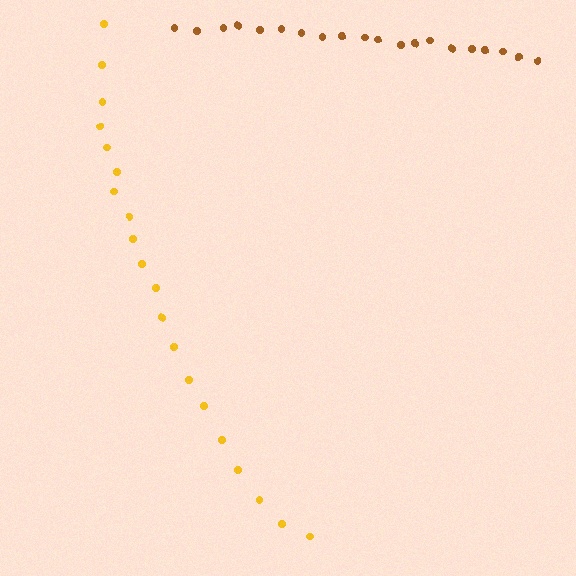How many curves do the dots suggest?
There are 2 distinct paths.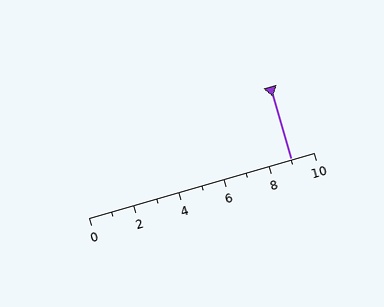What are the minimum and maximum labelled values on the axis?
The axis runs from 0 to 10.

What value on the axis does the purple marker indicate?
The marker indicates approximately 9.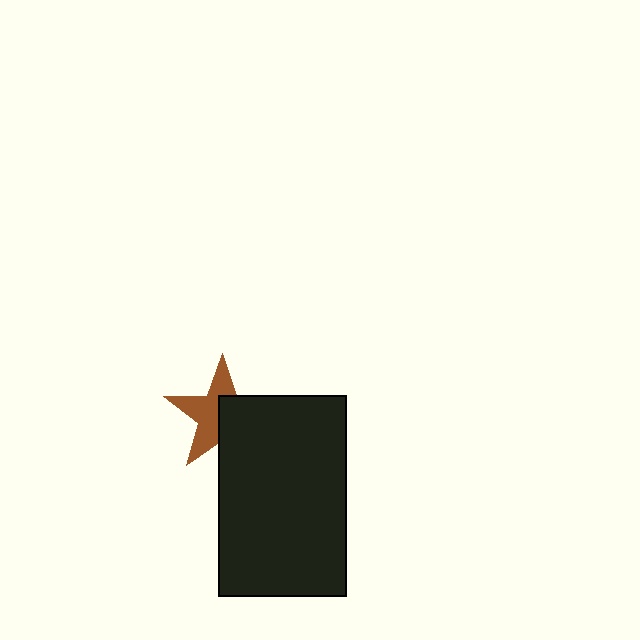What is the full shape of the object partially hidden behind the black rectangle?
The partially hidden object is a brown star.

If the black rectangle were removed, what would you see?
You would see the complete brown star.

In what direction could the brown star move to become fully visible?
The brown star could move toward the upper-left. That would shift it out from behind the black rectangle entirely.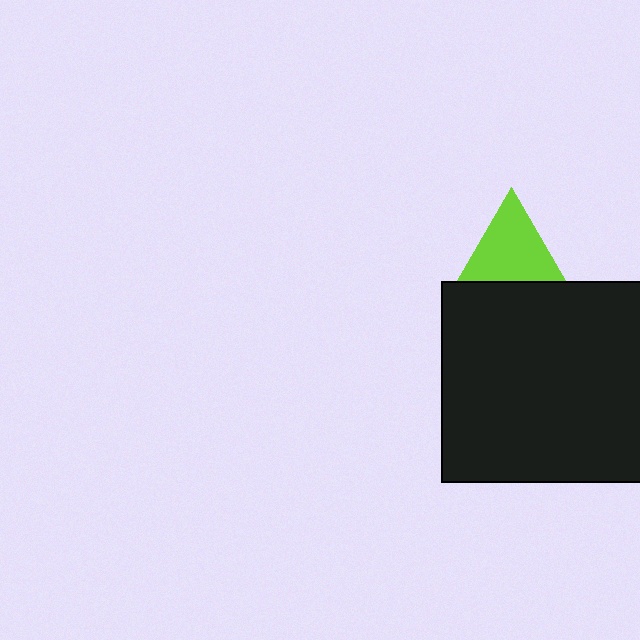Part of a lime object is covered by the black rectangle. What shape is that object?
It is a triangle.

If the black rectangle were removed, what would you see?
You would see the complete lime triangle.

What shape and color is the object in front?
The object in front is a black rectangle.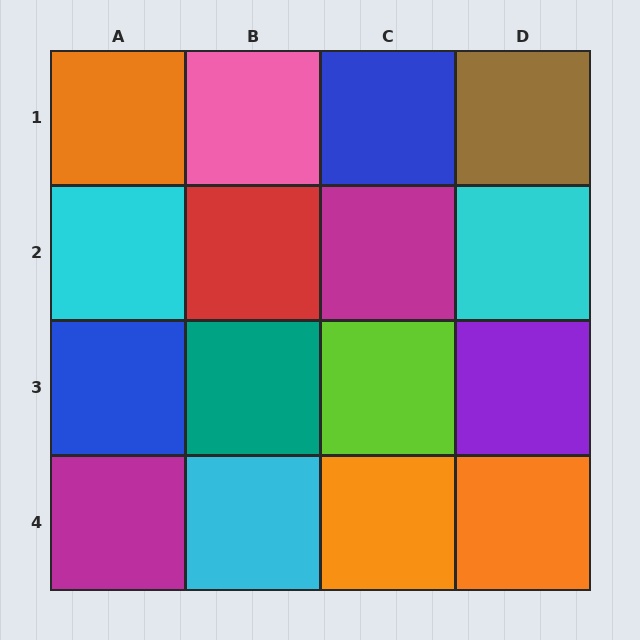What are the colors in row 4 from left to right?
Magenta, cyan, orange, orange.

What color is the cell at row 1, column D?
Brown.